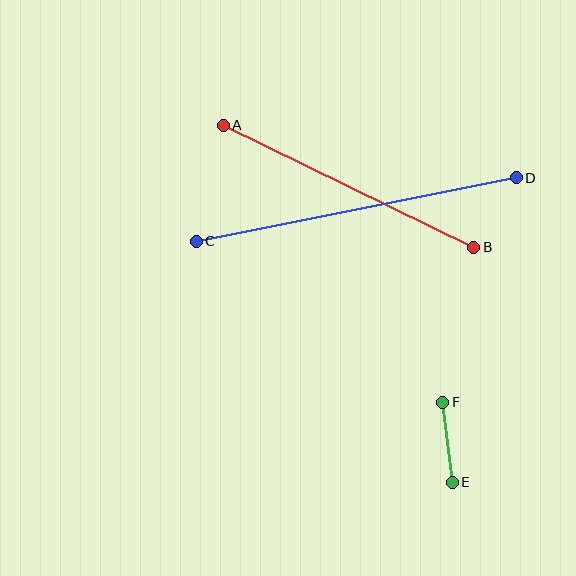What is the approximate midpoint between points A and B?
The midpoint is at approximately (348, 186) pixels.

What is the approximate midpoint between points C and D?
The midpoint is at approximately (356, 209) pixels.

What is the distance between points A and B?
The distance is approximately 278 pixels.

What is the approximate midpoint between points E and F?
The midpoint is at approximately (447, 442) pixels.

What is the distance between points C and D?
The distance is approximately 326 pixels.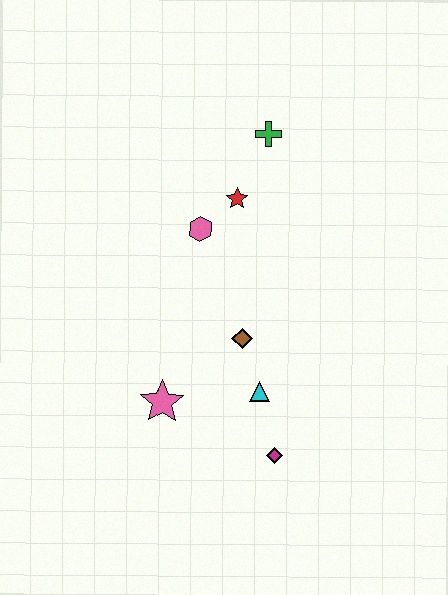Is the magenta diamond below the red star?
Yes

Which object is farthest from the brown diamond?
The green cross is farthest from the brown diamond.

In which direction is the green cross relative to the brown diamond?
The green cross is above the brown diamond.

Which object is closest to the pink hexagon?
The red star is closest to the pink hexagon.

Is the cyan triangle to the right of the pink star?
Yes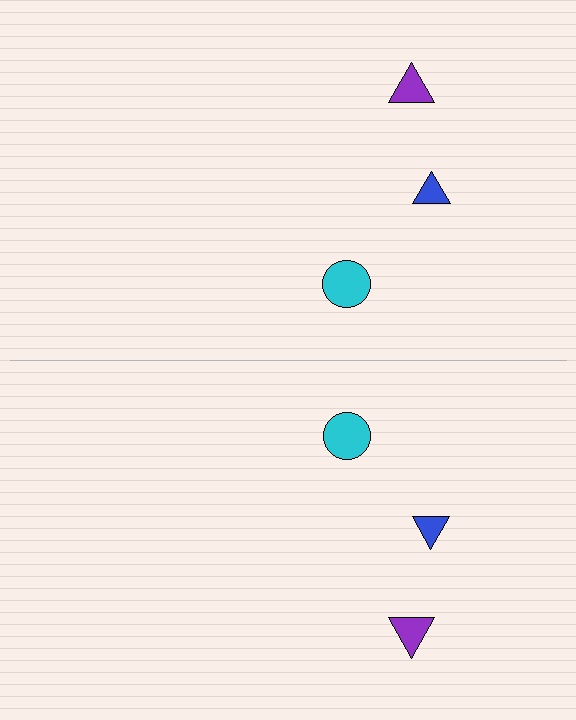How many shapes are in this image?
There are 6 shapes in this image.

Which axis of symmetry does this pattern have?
The pattern has a horizontal axis of symmetry running through the center of the image.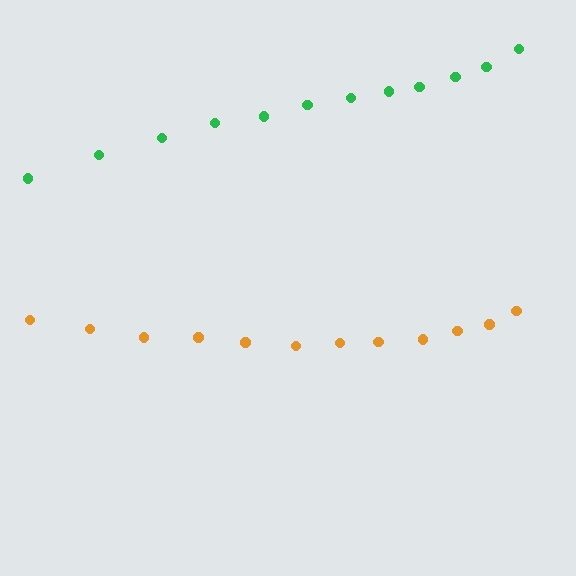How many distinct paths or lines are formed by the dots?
There are 2 distinct paths.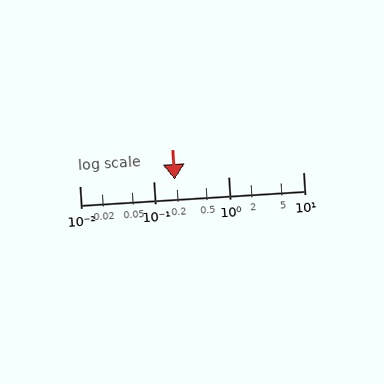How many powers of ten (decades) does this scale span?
The scale spans 3 decades, from 0.01 to 10.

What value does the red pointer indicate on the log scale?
The pointer indicates approximately 0.19.